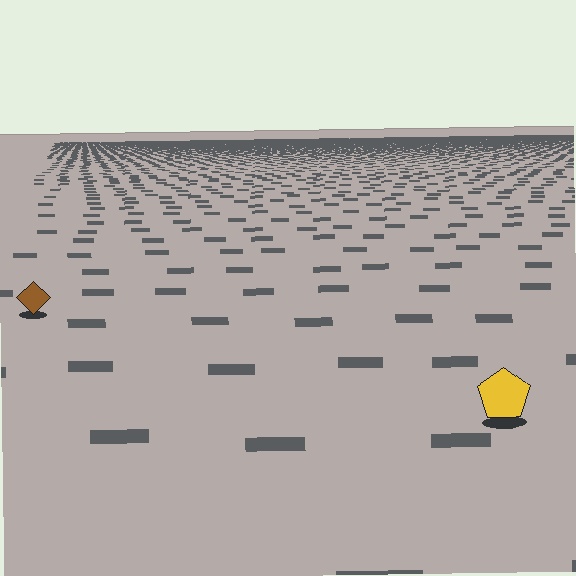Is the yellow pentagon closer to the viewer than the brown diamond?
Yes. The yellow pentagon is closer — you can tell from the texture gradient: the ground texture is coarser near it.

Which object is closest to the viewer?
The yellow pentagon is closest. The texture marks near it are larger and more spread out.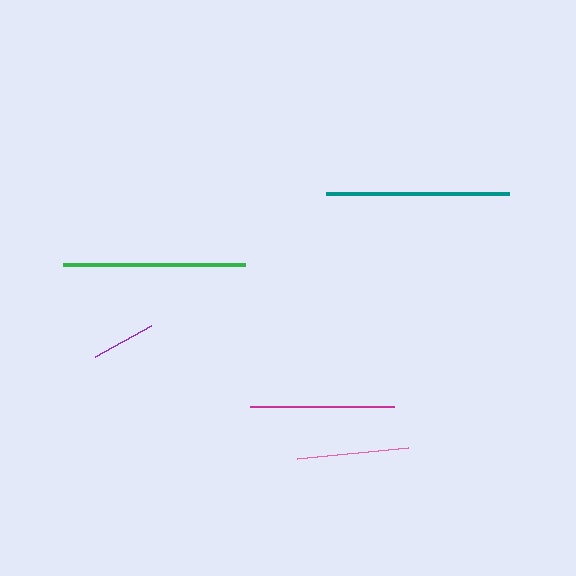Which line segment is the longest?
The teal line is the longest at approximately 183 pixels.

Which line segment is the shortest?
The purple line is the shortest at approximately 64 pixels.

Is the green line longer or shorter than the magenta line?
The green line is longer than the magenta line.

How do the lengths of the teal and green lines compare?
The teal and green lines are approximately the same length.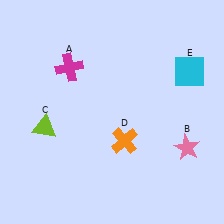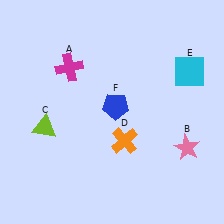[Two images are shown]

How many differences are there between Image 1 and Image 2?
There is 1 difference between the two images.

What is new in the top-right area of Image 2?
A blue pentagon (F) was added in the top-right area of Image 2.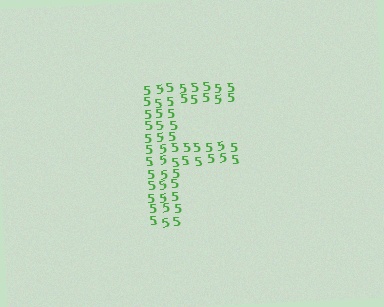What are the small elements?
The small elements are digit 5's.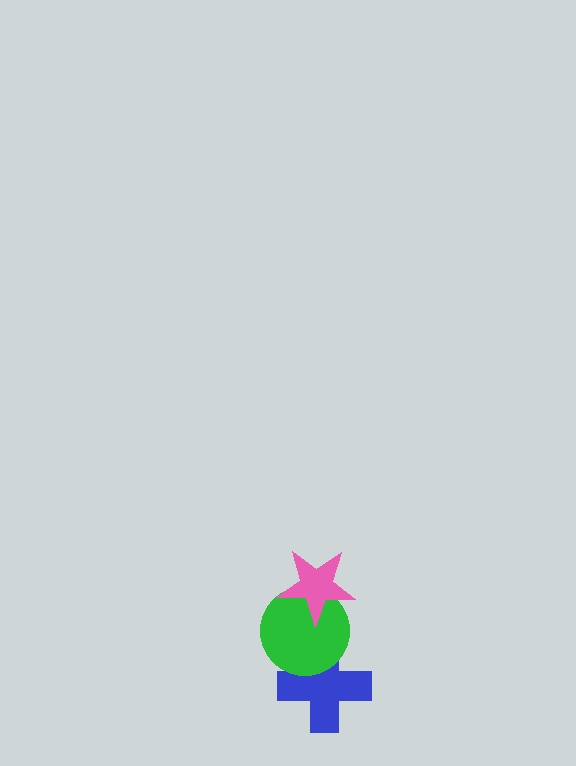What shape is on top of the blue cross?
The green circle is on top of the blue cross.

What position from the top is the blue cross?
The blue cross is 3rd from the top.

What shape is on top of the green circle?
The pink star is on top of the green circle.